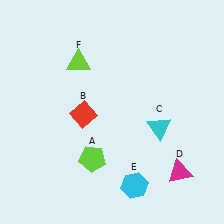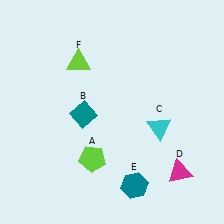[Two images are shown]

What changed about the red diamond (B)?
In Image 1, B is red. In Image 2, it changed to teal.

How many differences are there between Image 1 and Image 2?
There are 2 differences between the two images.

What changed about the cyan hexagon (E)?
In Image 1, E is cyan. In Image 2, it changed to teal.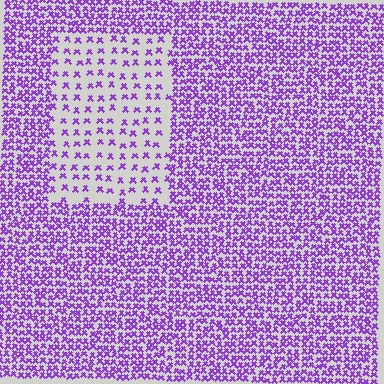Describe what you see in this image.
The image contains small purple elements arranged at two different densities. A rectangle-shaped region is visible where the elements are less densely packed than the surrounding area.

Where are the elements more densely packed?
The elements are more densely packed outside the rectangle boundary.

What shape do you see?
I see a rectangle.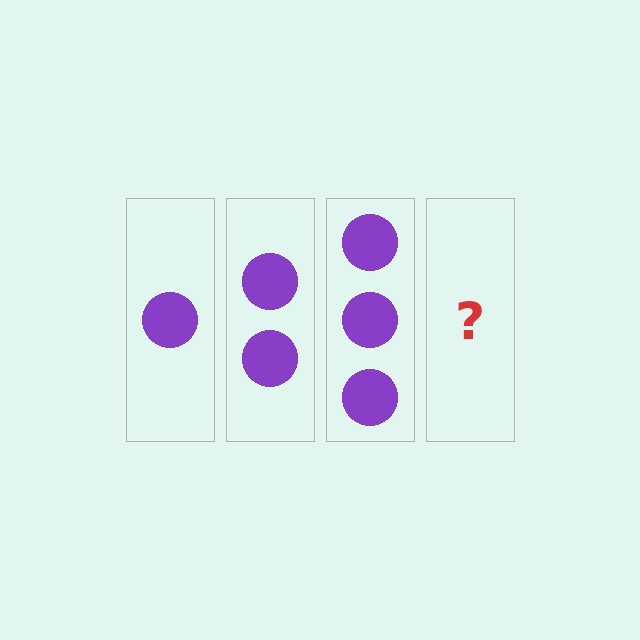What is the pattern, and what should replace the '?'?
The pattern is that each step adds one more circle. The '?' should be 4 circles.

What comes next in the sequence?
The next element should be 4 circles.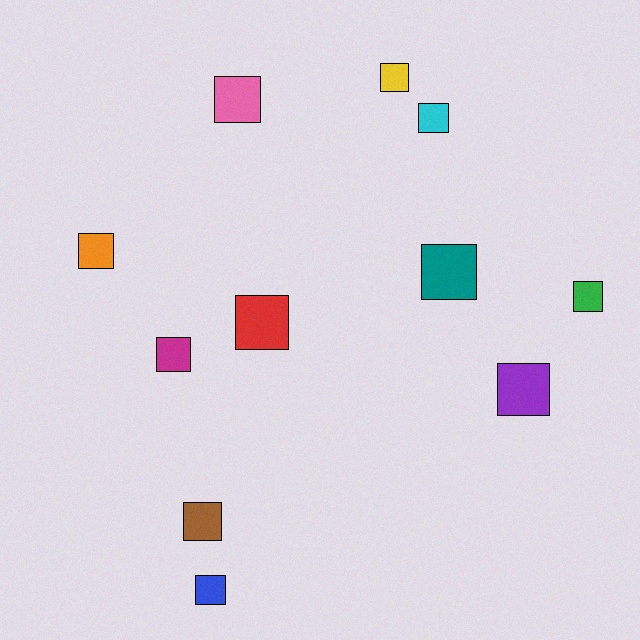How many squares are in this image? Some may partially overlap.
There are 11 squares.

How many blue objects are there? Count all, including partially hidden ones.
There is 1 blue object.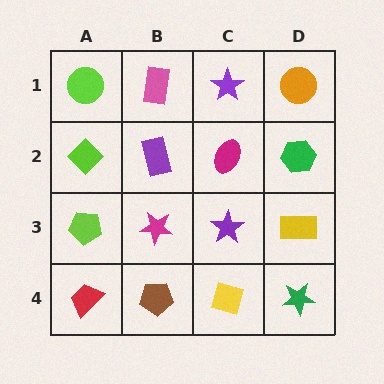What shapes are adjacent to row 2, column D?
An orange circle (row 1, column D), a yellow rectangle (row 3, column D), a magenta ellipse (row 2, column C).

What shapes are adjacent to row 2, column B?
A pink rectangle (row 1, column B), a magenta star (row 3, column B), a lime diamond (row 2, column A), a magenta ellipse (row 2, column C).